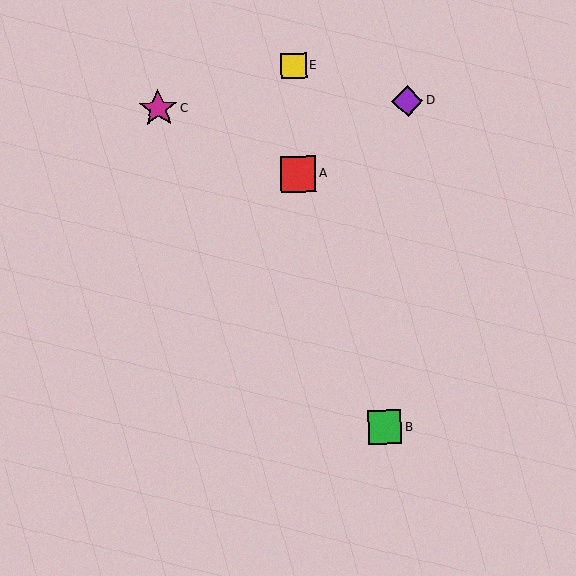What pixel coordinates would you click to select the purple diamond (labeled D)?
Click at (407, 101) to select the purple diamond D.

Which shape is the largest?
The magenta star (labeled C) is the largest.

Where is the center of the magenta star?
The center of the magenta star is at (158, 109).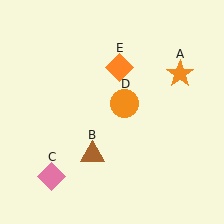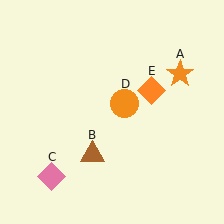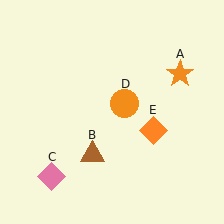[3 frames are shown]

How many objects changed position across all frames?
1 object changed position: orange diamond (object E).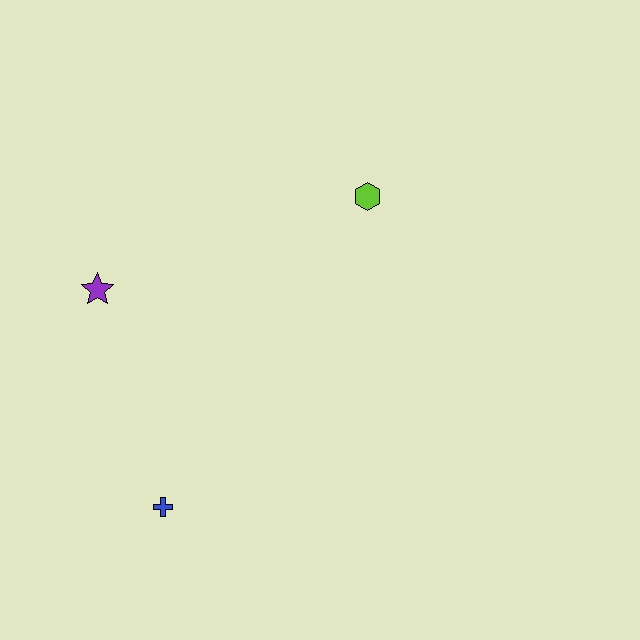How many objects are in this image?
There are 3 objects.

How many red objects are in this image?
There are no red objects.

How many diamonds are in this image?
There are no diamonds.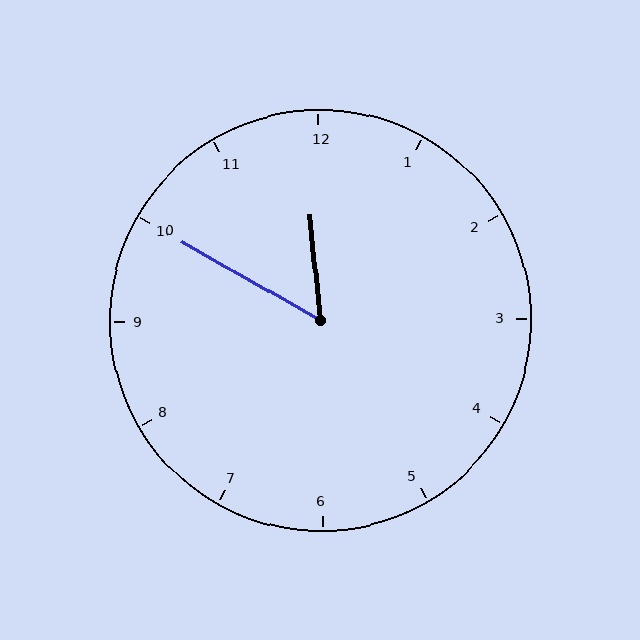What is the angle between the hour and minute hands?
Approximately 55 degrees.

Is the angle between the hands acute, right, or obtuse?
It is acute.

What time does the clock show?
11:50.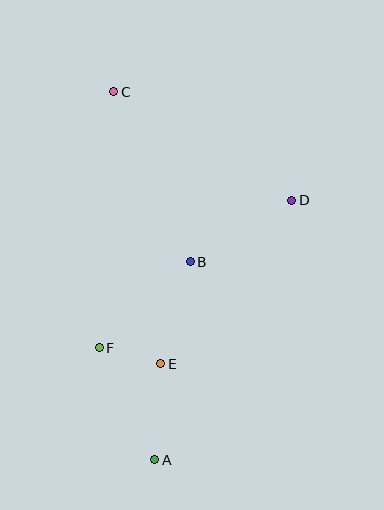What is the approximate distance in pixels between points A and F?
The distance between A and F is approximately 125 pixels.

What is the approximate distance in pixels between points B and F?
The distance between B and F is approximately 125 pixels.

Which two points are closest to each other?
Points E and F are closest to each other.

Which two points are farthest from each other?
Points A and C are farthest from each other.